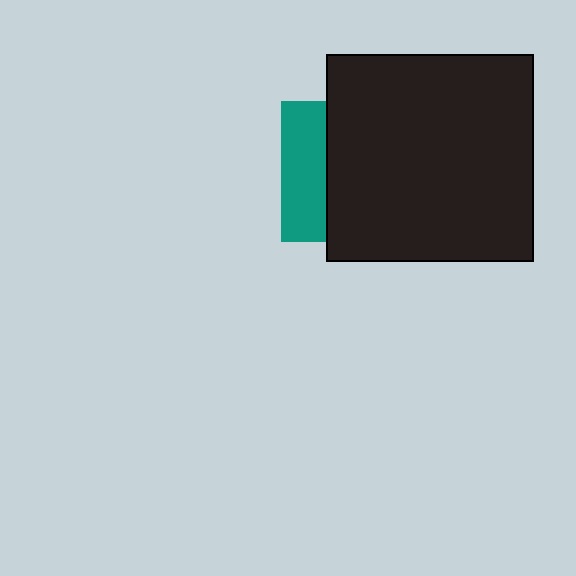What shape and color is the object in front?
The object in front is a black square.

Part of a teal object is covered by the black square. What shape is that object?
It is a square.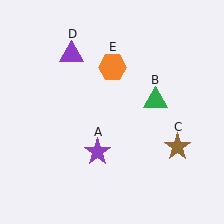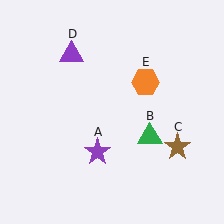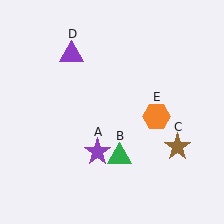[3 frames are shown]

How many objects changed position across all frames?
2 objects changed position: green triangle (object B), orange hexagon (object E).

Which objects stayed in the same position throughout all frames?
Purple star (object A) and brown star (object C) and purple triangle (object D) remained stationary.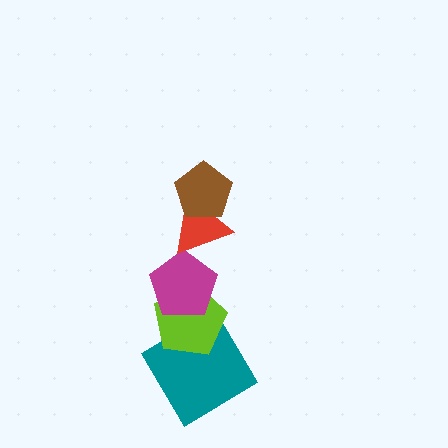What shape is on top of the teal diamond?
The lime pentagon is on top of the teal diamond.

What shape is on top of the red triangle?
The brown pentagon is on top of the red triangle.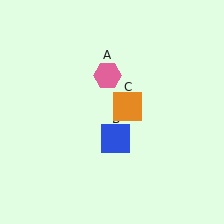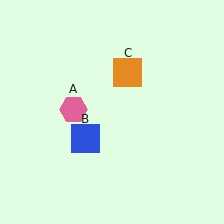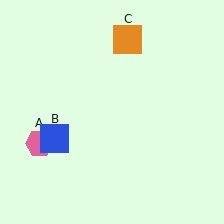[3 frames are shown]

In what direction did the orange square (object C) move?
The orange square (object C) moved up.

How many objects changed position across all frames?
3 objects changed position: pink hexagon (object A), blue square (object B), orange square (object C).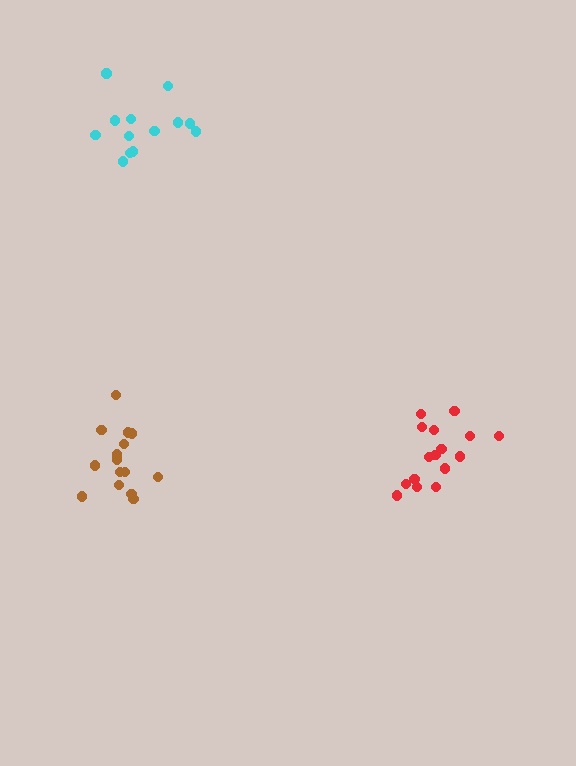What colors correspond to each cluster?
The clusters are colored: red, brown, cyan.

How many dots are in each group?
Group 1: 16 dots, Group 2: 15 dots, Group 3: 13 dots (44 total).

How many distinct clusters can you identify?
There are 3 distinct clusters.